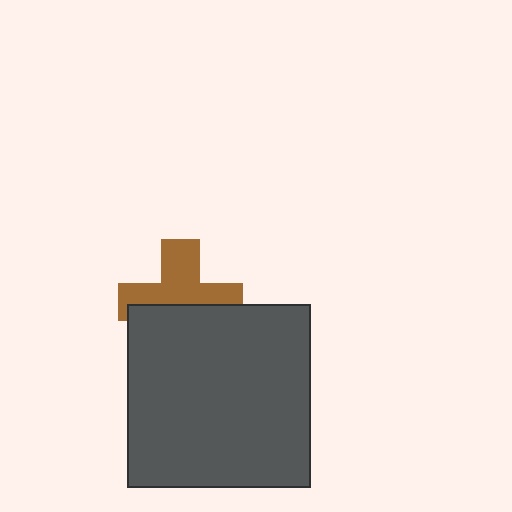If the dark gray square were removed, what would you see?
You would see the complete brown cross.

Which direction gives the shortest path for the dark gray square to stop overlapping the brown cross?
Moving down gives the shortest separation.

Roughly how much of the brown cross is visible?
About half of it is visible (roughly 54%).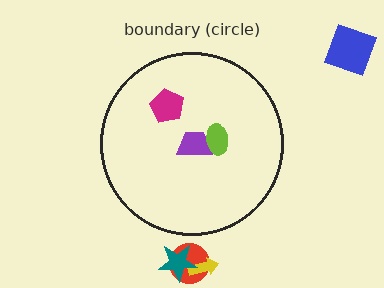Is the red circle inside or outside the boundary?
Outside.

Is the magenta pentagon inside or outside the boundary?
Inside.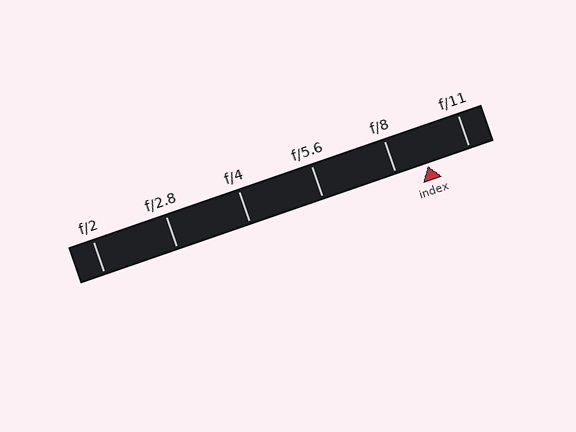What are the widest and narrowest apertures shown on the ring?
The widest aperture shown is f/2 and the narrowest is f/11.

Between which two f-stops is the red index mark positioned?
The index mark is between f/8 and f/11.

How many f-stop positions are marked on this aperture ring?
There are 6 f-stop positions marked.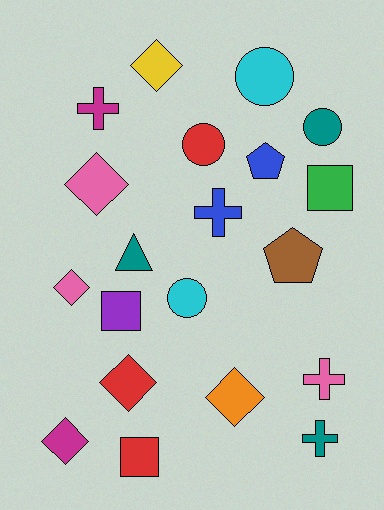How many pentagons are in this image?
There are 2 pentagons.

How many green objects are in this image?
There is 1 green object.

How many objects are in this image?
There are 20 objects.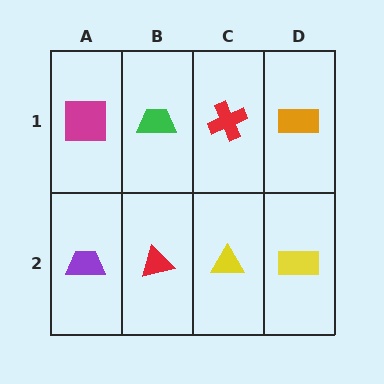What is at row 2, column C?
A yellow triangle.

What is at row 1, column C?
A red cross.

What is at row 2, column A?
A purple trapezoid.